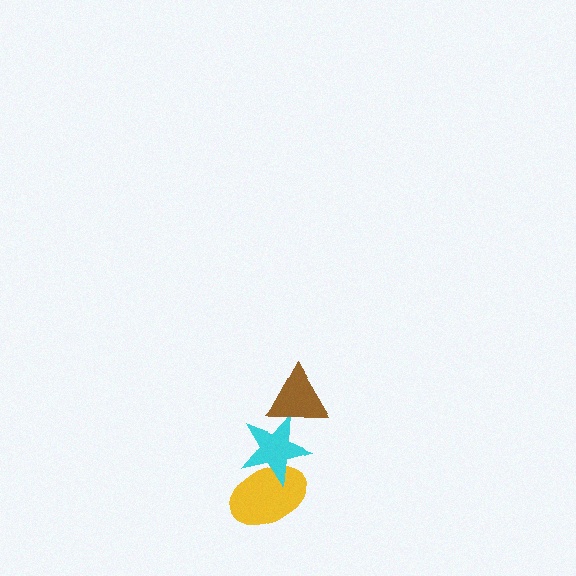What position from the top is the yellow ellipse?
The yellow ellipse is 3rd from the top.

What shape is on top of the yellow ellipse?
The cyan star is on top of the yellow ellipse.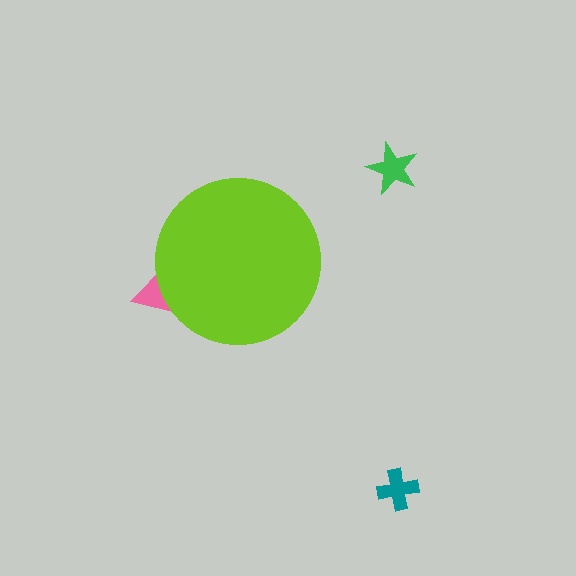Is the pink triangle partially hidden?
Yes, the pink triangle is partially hidden behind the lime circle.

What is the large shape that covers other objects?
A lime circle.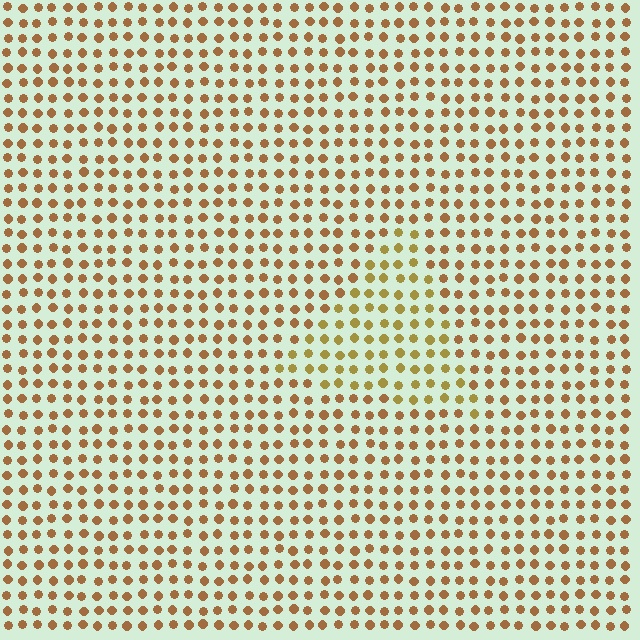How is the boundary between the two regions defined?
The boundary is defined purely by a slight shift in hue (about 23 degrees). Spacing, size, and orientation are identical on both sides.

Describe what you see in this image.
The image is filled with small brown elements in a uniform arrangement. A triangle-shaped region is visible where the elements are tinted to a slightly different hue, forming a subtle color boundary.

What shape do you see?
I see a triangle.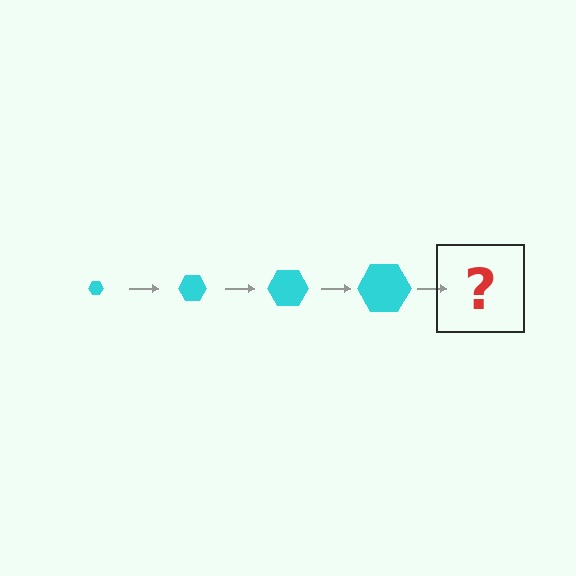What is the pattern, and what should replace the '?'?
The pattern is that the hexagon gets progressively larger each step. The '?' should be a cyan hexagon, larger than the previous one.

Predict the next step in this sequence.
The next step is a cyan hexagon, larger than the previous one.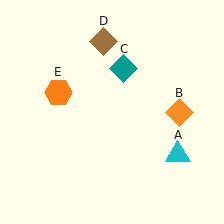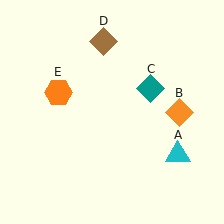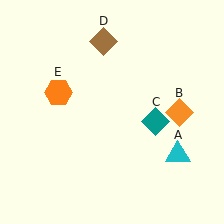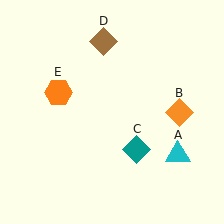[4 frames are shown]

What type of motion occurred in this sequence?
The teal diamond (object C) rotated clockwise around the center of the scene.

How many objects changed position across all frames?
1 object changed position: teal diamond (object C).